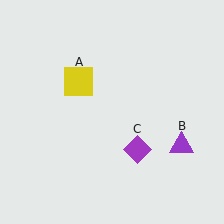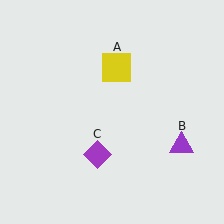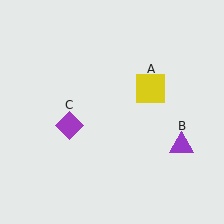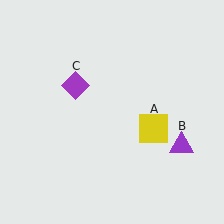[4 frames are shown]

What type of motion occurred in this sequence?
The yellow square (object A), purple diamond (object C) rotated clockwise around the center of the scene.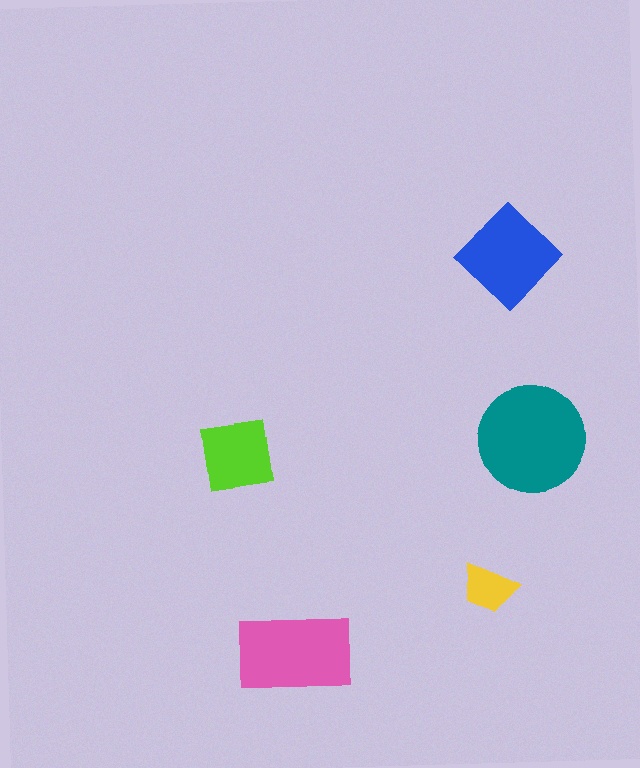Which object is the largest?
The teal circle.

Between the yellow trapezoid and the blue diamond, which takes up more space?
The blue diamond.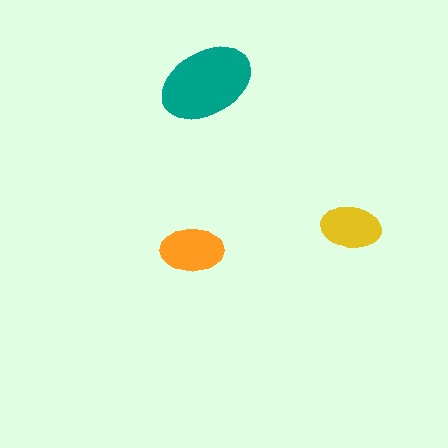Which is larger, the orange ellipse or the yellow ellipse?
The orange one.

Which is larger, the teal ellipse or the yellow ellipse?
The teal one.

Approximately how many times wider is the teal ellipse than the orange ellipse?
About 1.5 times wider.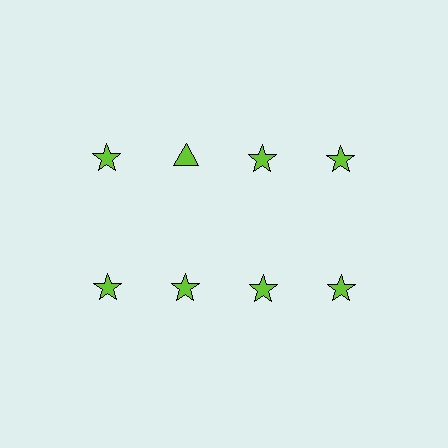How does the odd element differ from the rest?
It has a different shape: triangle instead of star.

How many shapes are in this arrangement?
There are 8 shapes arranged in a grid pattern.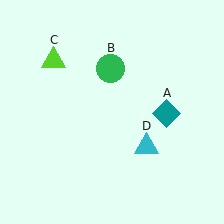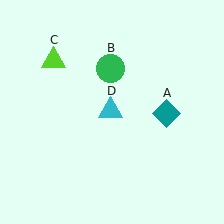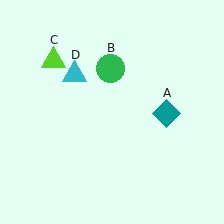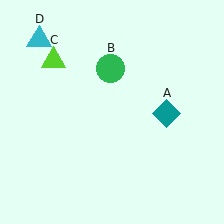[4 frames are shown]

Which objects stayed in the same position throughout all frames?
Teal diamond (object A) and green circle (object B) and lime triangle (object C) remained stationary.